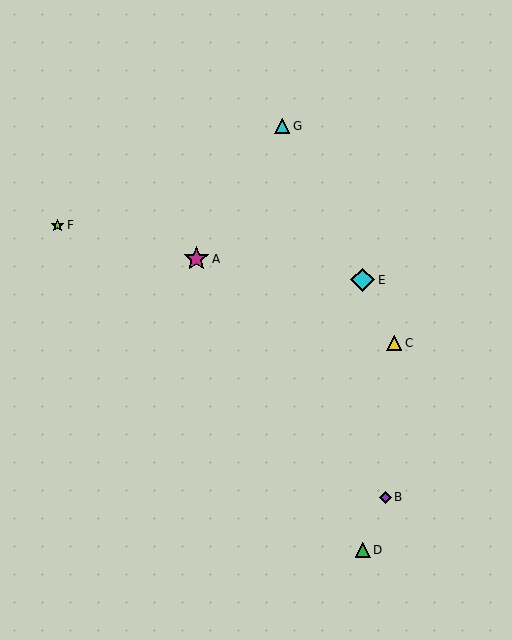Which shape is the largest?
The magenta star (labeled A) is the largest.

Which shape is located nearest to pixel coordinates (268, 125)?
The cyan triangle (labeled G) at (282, 126) is nearest to that location.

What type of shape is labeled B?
Shape B is a purple diamond.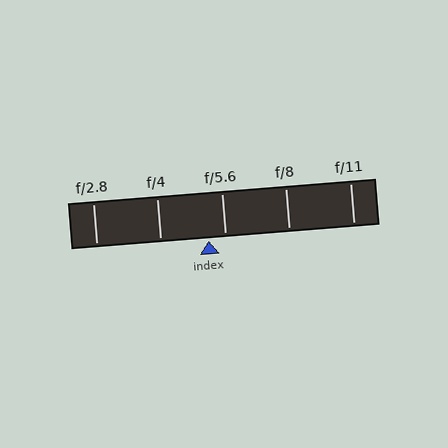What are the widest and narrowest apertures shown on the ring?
The widest aperture shown is f/2.8 and the narrowest is f/11.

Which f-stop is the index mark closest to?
The index mark is closest to f/5.6.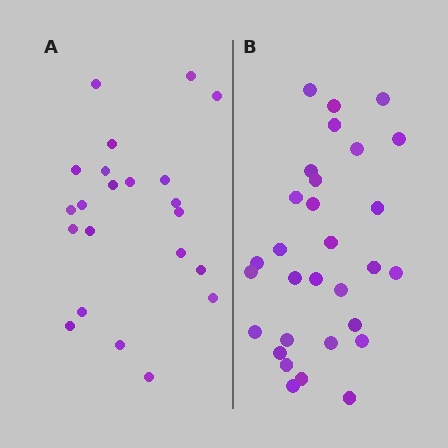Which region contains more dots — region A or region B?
Region B (the right region) has more dots.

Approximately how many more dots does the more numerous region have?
Region B has roughly 8 or so more dots than region A.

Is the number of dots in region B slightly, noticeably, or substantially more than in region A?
Region B has noticeably more, but not dramatically so. The ratio is roughly 1.4 to 1.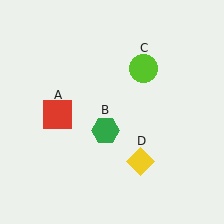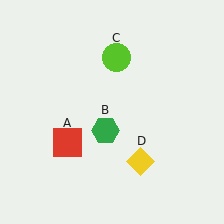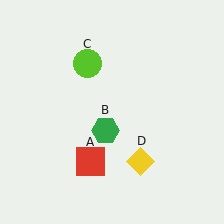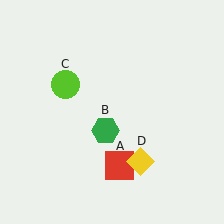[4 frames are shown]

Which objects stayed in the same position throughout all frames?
Green hexagon (object B) and yellow diamond (object D) remained stationary.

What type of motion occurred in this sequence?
The red square (object A), lime circle (object C) rotated counterclockwise around the center of the scene.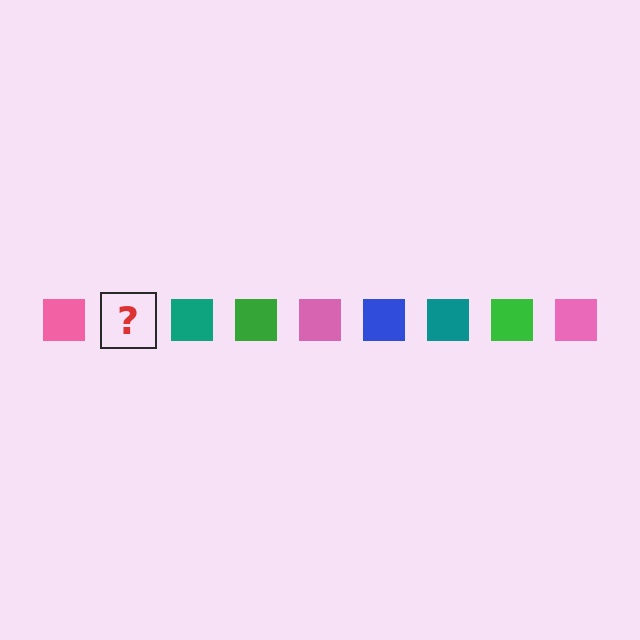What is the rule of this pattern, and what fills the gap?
The rule is that the pattern cycles through pink, blue, teal, green squares. The gap should be filled with a blue square.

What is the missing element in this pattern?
The missing element is a blue square.